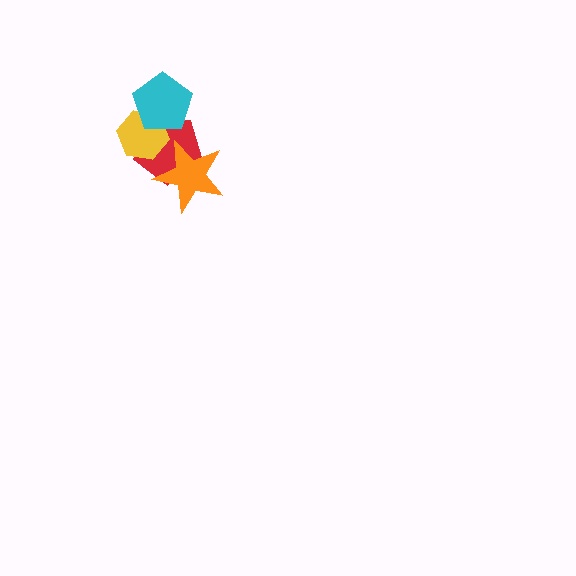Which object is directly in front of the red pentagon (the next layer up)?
The yellow hexagon is directly in front of the red pentagon.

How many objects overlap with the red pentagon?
3 objects overlap with the red pentagon.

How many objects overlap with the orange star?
1 object overlaps with the orange star.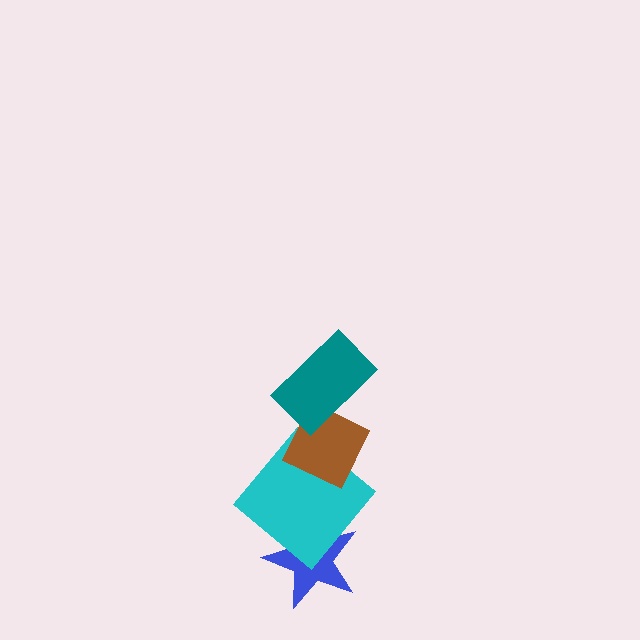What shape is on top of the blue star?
The cyan diamond is on top of the blue star.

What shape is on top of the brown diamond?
The teal rectangle is on top of the brown diamond.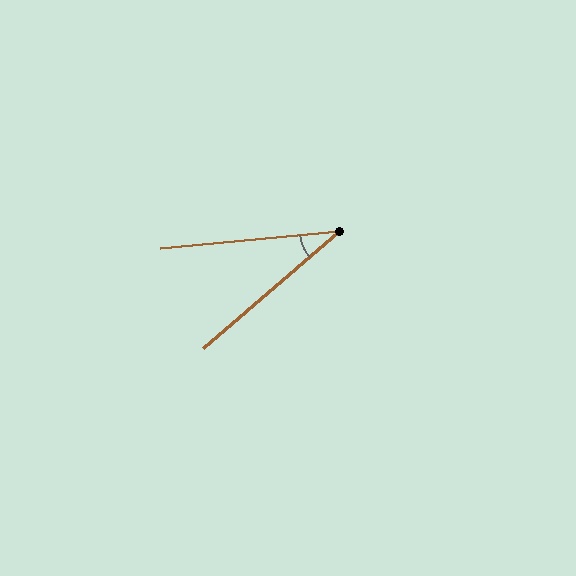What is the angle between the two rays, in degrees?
Approximately 35 degrees.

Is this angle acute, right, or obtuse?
It is acute.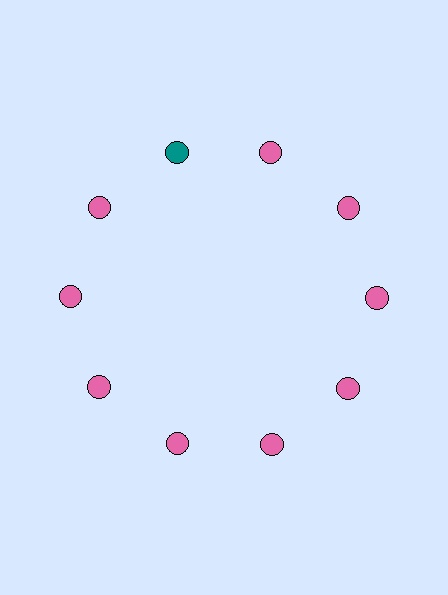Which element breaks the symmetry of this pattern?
The teal circle at roughly the 11 o'clock position breaks the symmetry. All other shapes are pink circles.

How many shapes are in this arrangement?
There are 10 shapes arranged in a ring pattern.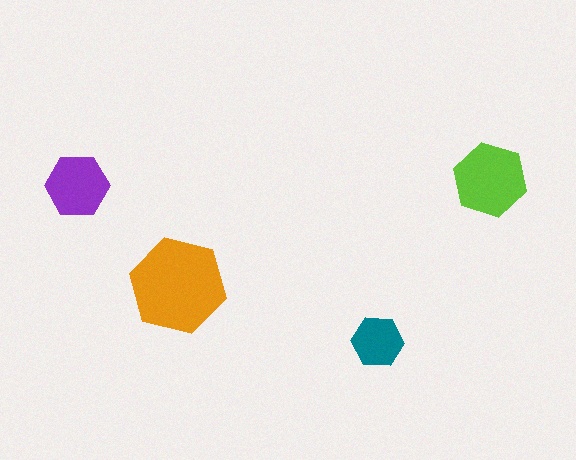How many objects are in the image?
There are 4 objects in the image.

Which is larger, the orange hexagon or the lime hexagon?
The orange one.